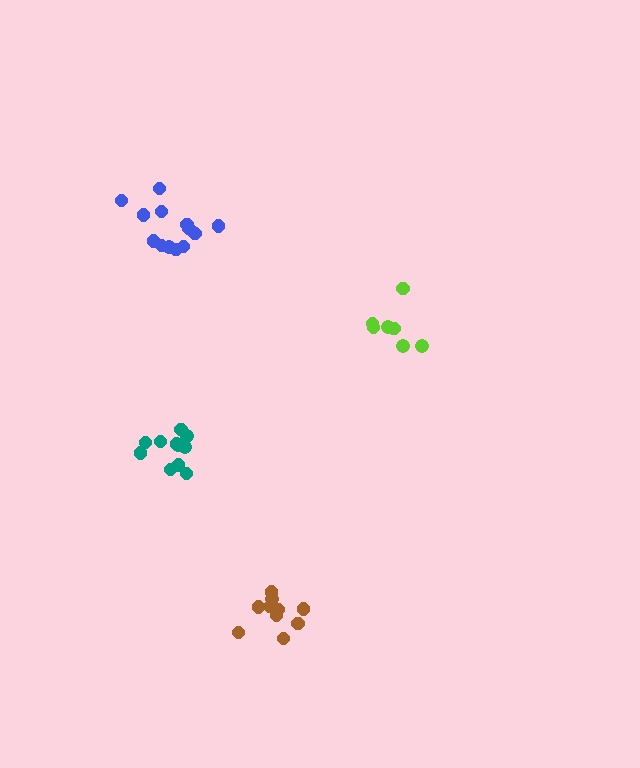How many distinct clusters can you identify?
There are 4 distinct clusters.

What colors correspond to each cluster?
The clusters are colored: teal, blue, brown, lime.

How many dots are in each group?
Group 1: 11 dots, Group 2: 13 dots, Group 3: 10 dots, Group 4: 7 dots (41 total).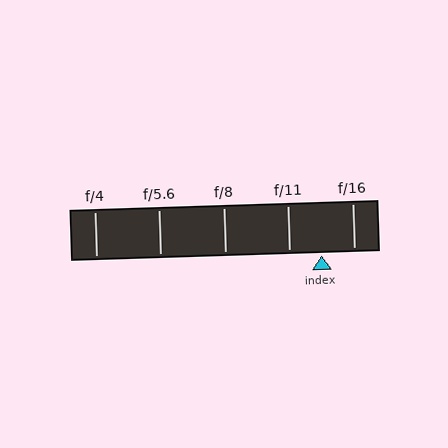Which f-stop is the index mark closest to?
The index mark is closest to f/16.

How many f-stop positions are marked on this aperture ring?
There are 5 f-stop positions marked.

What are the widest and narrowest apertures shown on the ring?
The widest aperture shown is f/4 and the narrowest is f/16.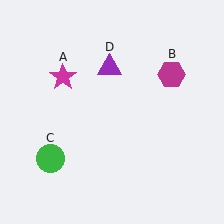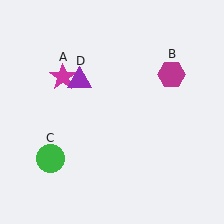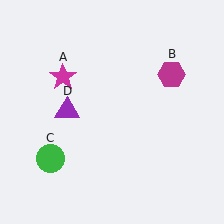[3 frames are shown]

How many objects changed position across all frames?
1 object changed position: purple triangle (object D).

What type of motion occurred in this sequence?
The purple triangle (object D) rotated counterclockwise around the center of the scene.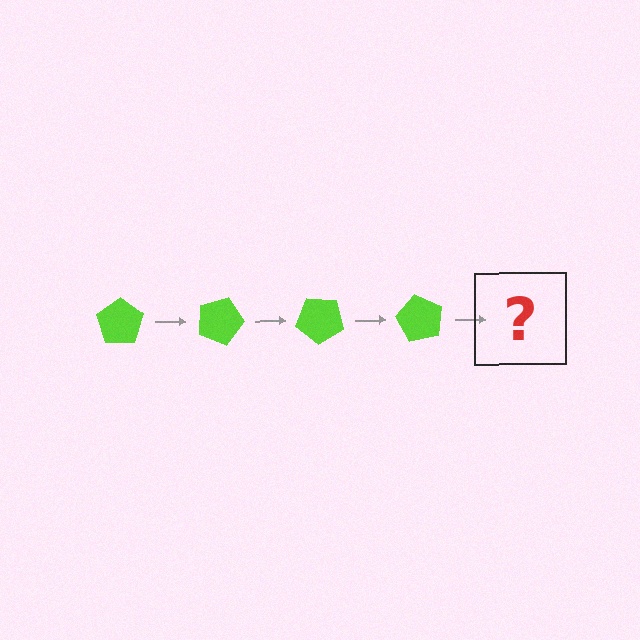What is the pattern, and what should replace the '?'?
The pattern is that the pentagon rotates 20 degrees each step. The '?' should be a lime pentagon rotated 80 degrees.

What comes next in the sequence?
The next element should be a lime pentagon rotated 80 degrees.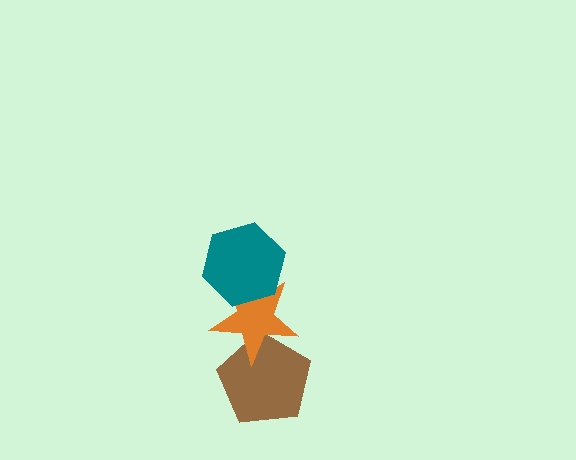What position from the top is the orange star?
The orange star is 2nd from the top.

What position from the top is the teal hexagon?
The teal hexagon is 1st from the top.